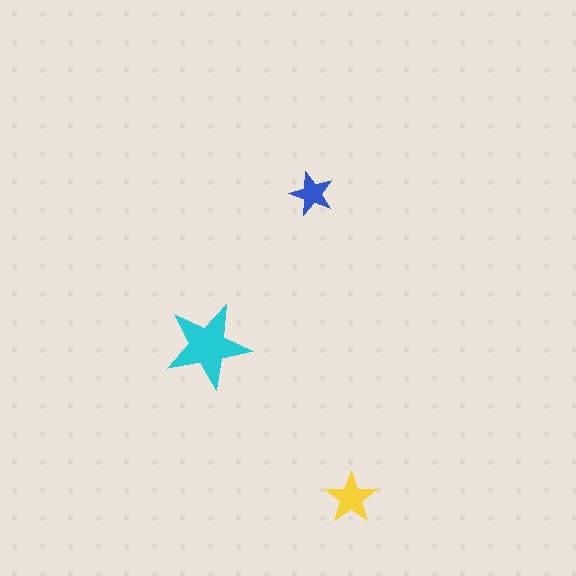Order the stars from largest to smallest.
the cyan one, the yellow one, the blue one.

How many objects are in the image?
There are 3 objects in the image.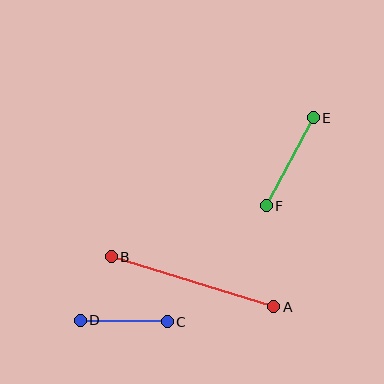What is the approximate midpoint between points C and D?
The midpoint is at approximately (124, 321) pixels.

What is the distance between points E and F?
The distance is approximately 100 pixels.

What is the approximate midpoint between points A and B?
The midpoint is at approximately (193, 282) pixels.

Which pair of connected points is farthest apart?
Points A and B are farthest apart.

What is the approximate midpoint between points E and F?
The midpoint is at approximately (290, 162) pixels.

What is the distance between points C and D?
The distance is approximately 87 pixels.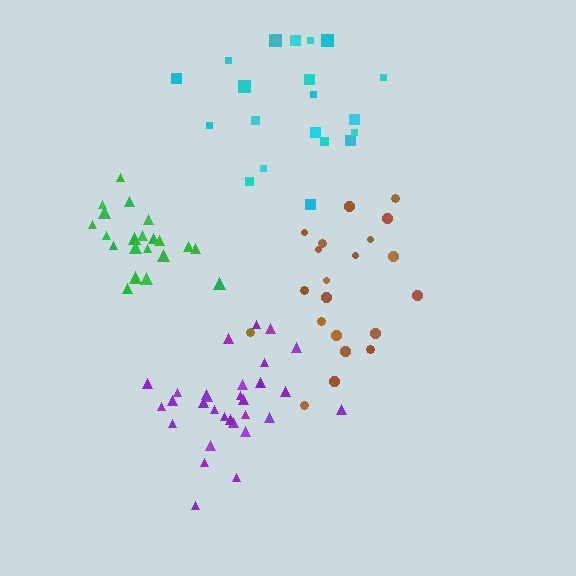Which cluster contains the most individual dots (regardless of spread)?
Purple (30).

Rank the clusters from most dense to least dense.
green, purple, brown, cyan.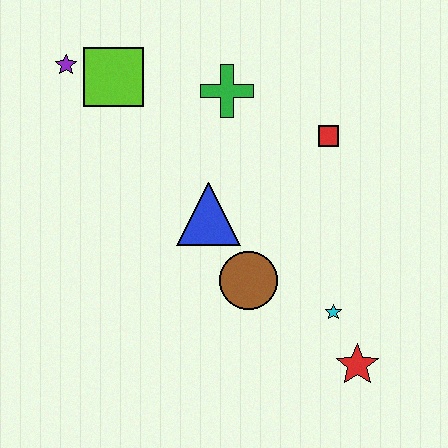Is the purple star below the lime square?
No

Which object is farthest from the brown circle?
The purple star is farthest from the brown circle.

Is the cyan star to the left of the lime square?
No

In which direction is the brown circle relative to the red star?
The brown circle is to the left of the red star.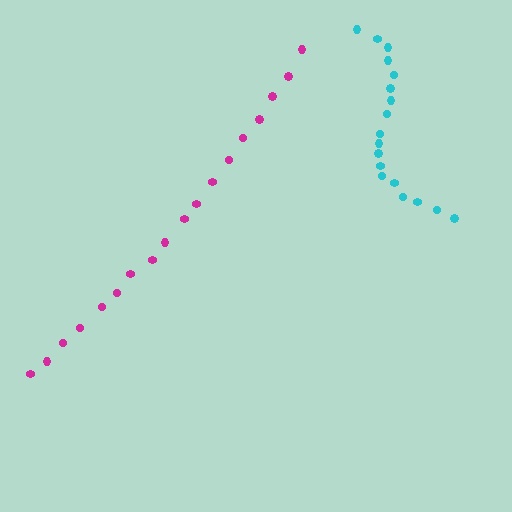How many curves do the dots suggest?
There are 2 distinct paths.